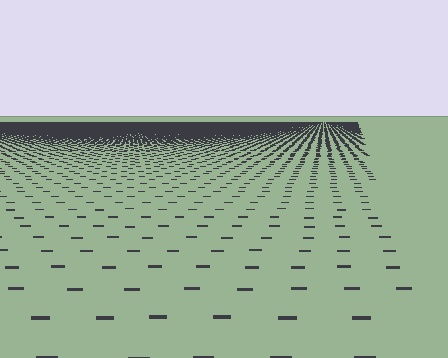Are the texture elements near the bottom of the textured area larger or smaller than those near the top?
Larger. Near the bottom, elements are closer to the viewer and appear at a bigger on-screen size.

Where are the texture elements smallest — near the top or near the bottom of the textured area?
Near the top.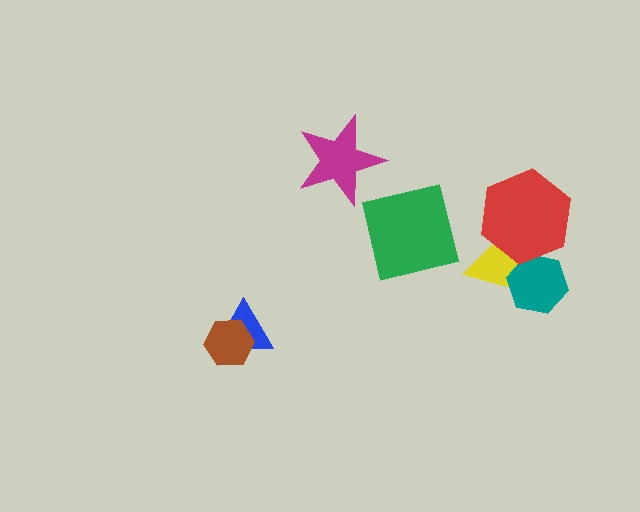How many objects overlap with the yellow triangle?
2 objects overlap with the yellow triangle.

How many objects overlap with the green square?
0 objects overlap with the green square.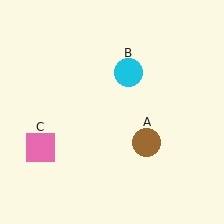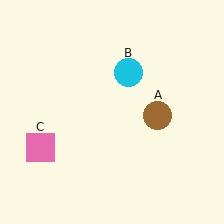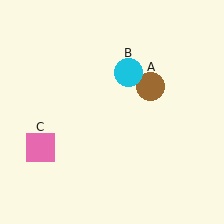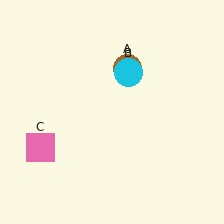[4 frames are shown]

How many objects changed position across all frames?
1 object changed position: brown circle (object A).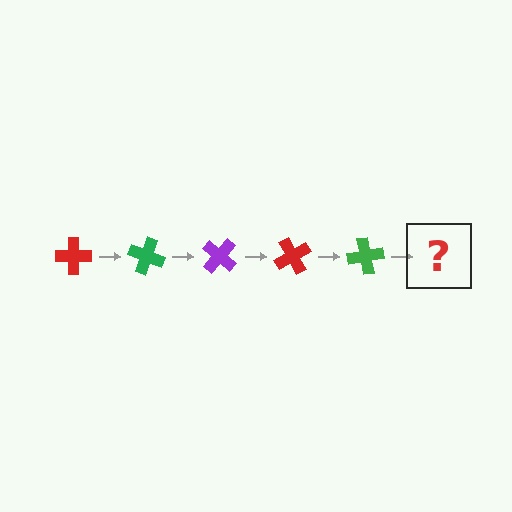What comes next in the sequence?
The next element should be a purple cross, rotated 100 degrees from the start.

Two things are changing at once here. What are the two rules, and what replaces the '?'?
The two rules are that it rotates 20 degrees each step and the color cycles through red, green, and purple. The '?' should be a purple cross, rotated 100 degrees from the start.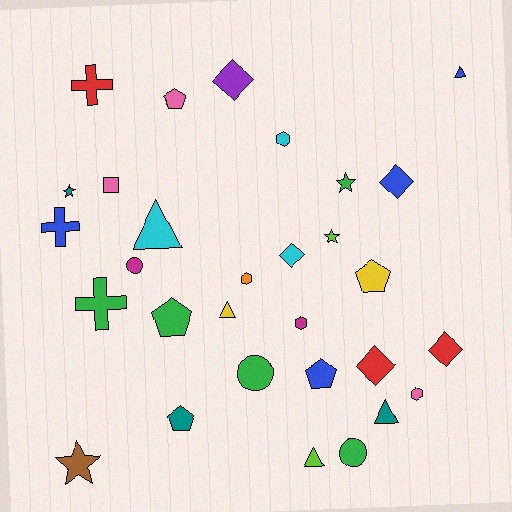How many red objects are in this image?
There are 3 red objects.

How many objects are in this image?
There are 30 objects.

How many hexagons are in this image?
There are 4 hexagons.